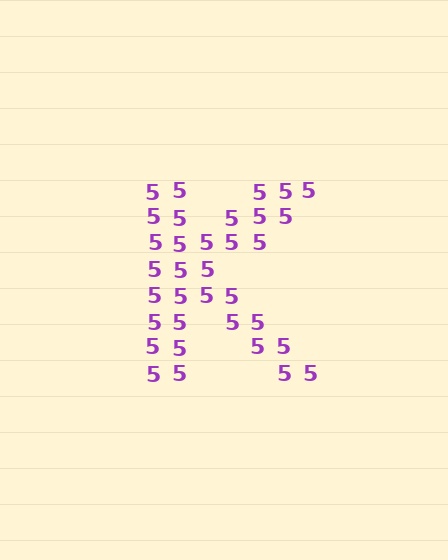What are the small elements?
The small elements are digit 5's.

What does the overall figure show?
The overall figure shows the letter K.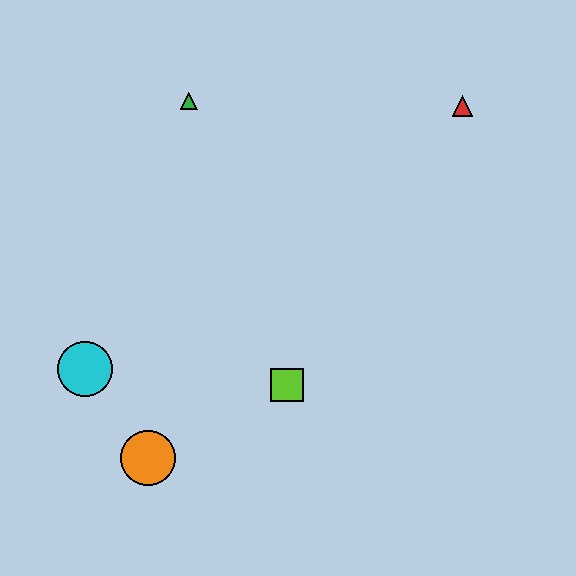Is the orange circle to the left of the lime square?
Yes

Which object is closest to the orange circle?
The cyan circle is closest to the orange circle.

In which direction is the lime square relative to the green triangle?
The lime square is below the green triangle.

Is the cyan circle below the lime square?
No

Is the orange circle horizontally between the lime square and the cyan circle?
Yes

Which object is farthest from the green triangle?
The orange circle is farthest from the green triangle.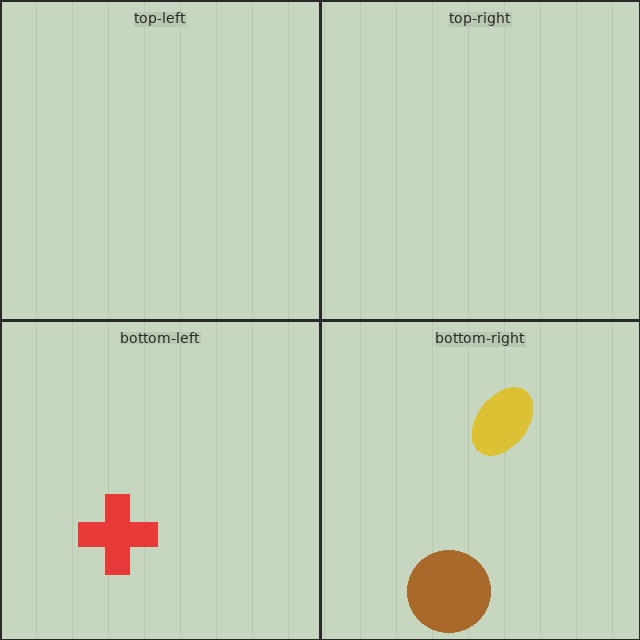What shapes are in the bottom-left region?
The red cross.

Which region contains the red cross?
The bottom-left region.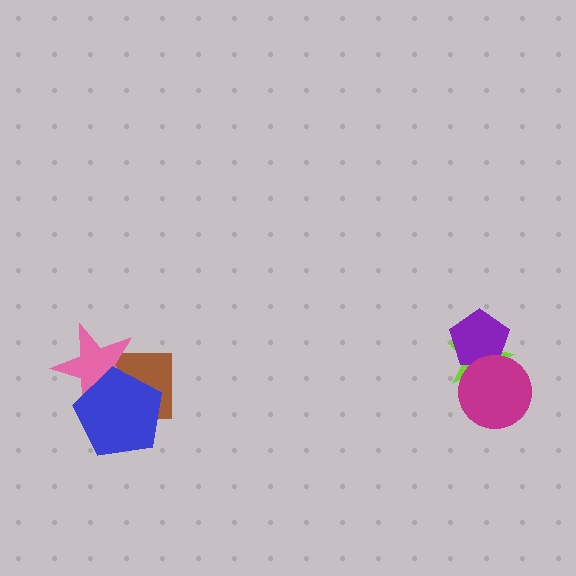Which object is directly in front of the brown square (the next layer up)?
The pink star is directly in front of the brown square.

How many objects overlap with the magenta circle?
2 objects overlap with the magenta circle.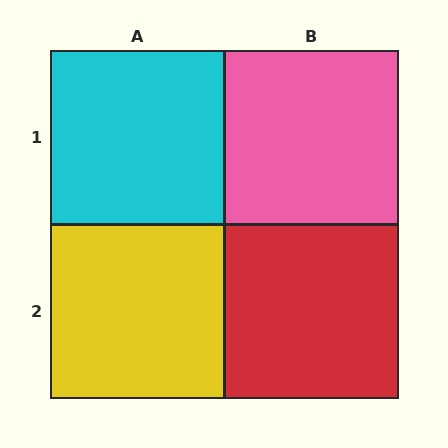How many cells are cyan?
1 cell is cyan.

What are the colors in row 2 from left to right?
Yellow, red.